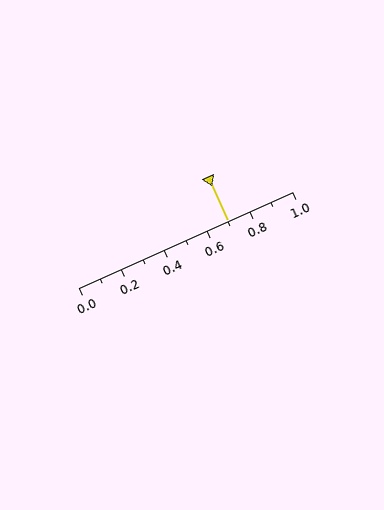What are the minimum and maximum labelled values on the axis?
The axis runs from 0.0 to 1.0.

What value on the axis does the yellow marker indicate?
The marker indicates approximately 0.7.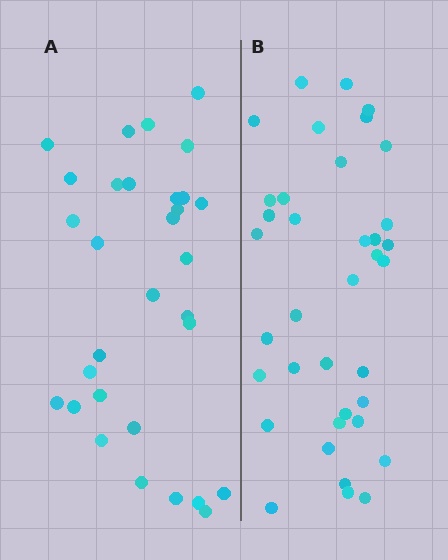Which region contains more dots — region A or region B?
Region B (the right region) has more dots.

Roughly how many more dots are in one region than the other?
Region B has about 6 more dots than region A.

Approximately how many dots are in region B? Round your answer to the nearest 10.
About 40 dots. (The exact count is 37, which rounds to 40.)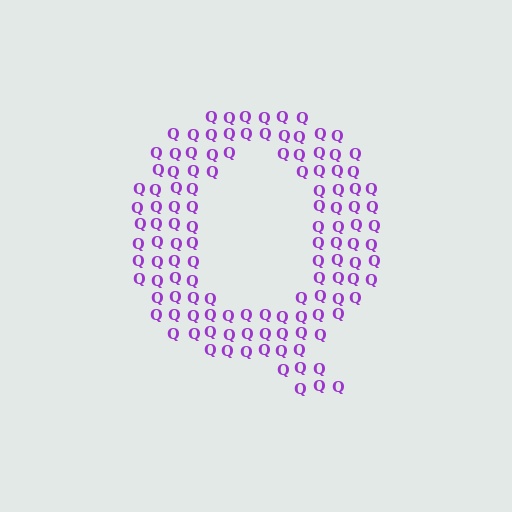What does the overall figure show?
The overall figure shows the letter Q.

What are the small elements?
The small elements are letter Q's.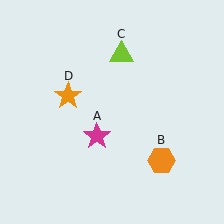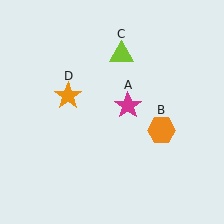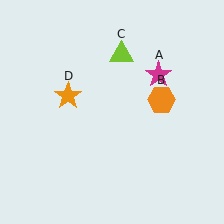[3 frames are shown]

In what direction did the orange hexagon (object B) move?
The orange hexagon (object B) moved up.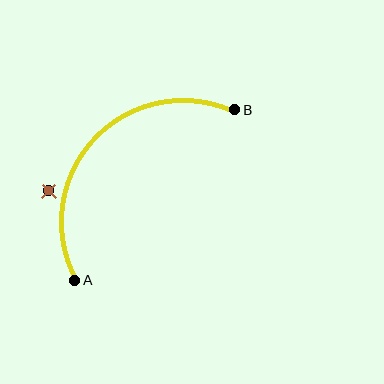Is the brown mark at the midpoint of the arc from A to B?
No — the brown mark does not lie on the arc at all. It sits slightly outside the curve.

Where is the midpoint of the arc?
The arc midpoint is the point on the curve farthest from the straight line joining A and B. It sits above and to the left of that line.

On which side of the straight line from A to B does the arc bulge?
The arc bulges above and to the left of the straight line connecting A and B.